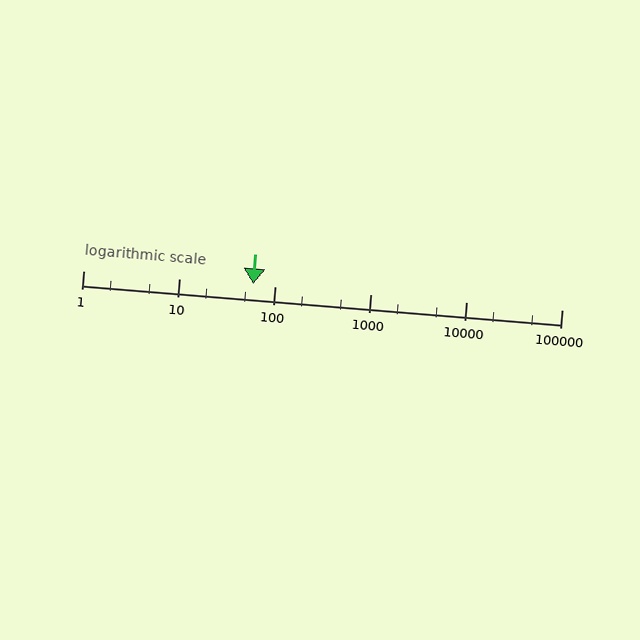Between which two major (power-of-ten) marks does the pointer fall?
The pointer is between 10 and 100.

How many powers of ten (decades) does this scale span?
The scale spans 5 decades, from 1 to 100000.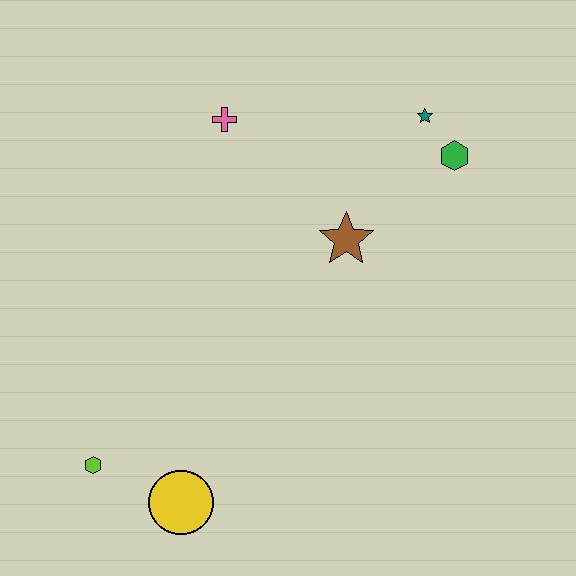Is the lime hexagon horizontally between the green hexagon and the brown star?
No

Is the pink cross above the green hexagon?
Yes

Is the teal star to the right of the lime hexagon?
Yes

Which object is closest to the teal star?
The green hexagon is closest to the teal star.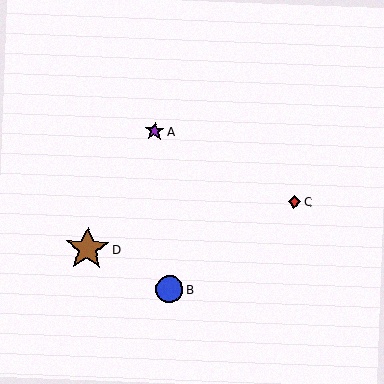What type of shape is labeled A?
Shape A is a purple star.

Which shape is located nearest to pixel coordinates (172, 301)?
The blue circle (labeled B) at (169, 289) is nearest to that location.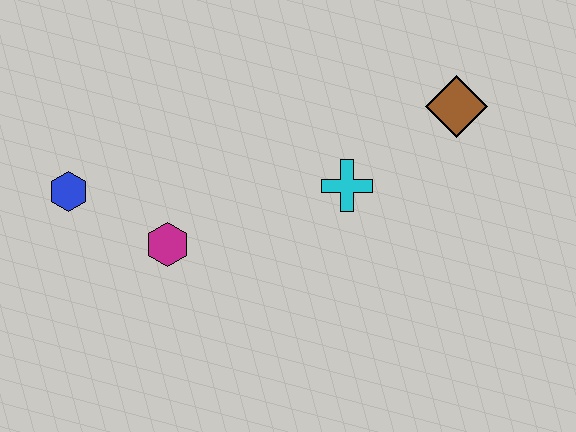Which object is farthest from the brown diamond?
The blue hexagon is farthest from the brown diamond.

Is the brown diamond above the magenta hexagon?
Yes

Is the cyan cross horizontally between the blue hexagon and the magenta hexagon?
No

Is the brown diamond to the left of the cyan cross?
No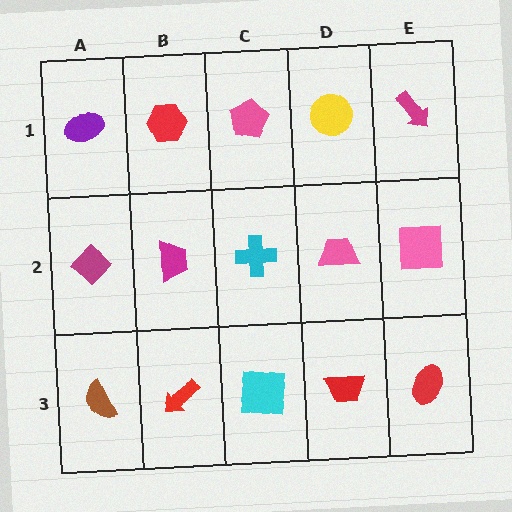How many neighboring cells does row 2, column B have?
4.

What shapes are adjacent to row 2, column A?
A purple ellipse (row 1, column A), a brown semicircle (row 3, column A), a magenta trapezoid (row 2, column B).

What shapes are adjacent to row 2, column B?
A red hexagon (row 1, column B), a red arrow (row 3, column B), a magenta diamond (row 2, column A), a cyan cross (row 2, column C).